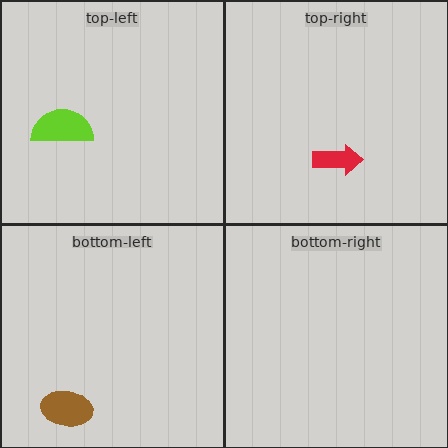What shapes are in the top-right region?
The red arrow.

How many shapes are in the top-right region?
1.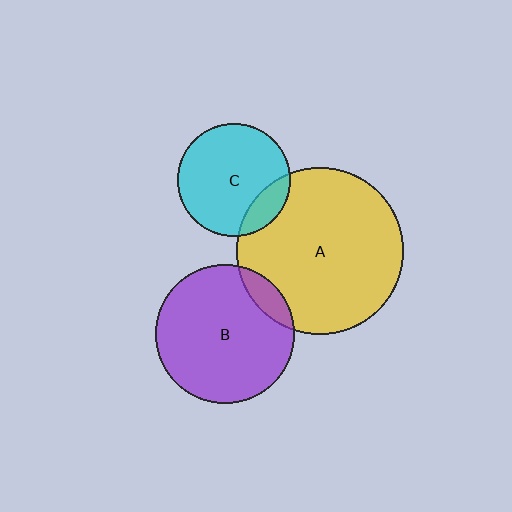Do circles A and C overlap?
Yes.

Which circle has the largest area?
Circle A (yellow).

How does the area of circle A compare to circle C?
Approximately 2.2 times.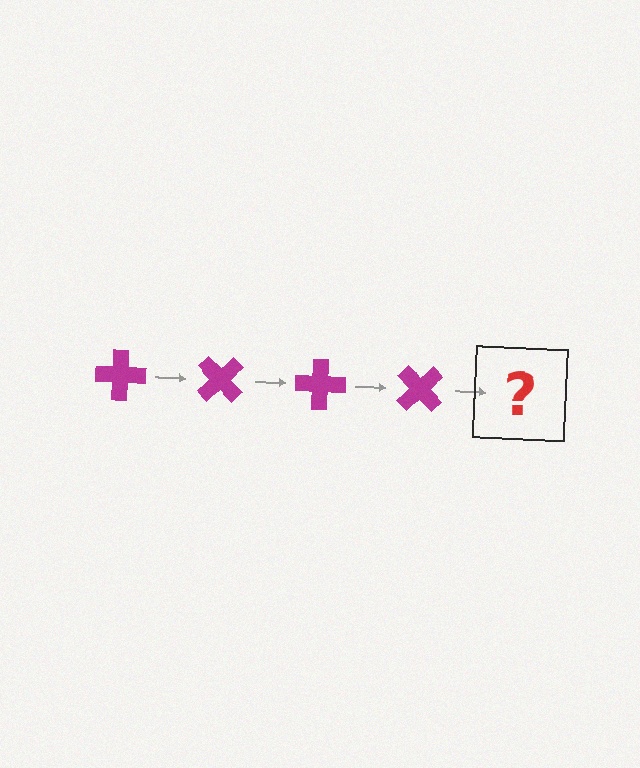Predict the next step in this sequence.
The next step is a magenta cross rotated 180 degrees.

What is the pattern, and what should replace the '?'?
The pattern is that the cross rotates 45 degrees each step. The '?' should be a magenta cross rotated 180 degrees.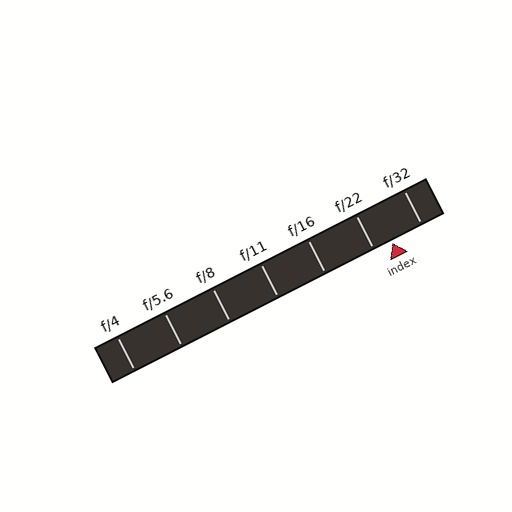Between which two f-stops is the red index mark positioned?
The index mark is between f/22 and f/32.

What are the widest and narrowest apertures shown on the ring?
The widest aperture shown is f/4 and the narrowest is f/32.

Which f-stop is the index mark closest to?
The index mark is closest to f/22.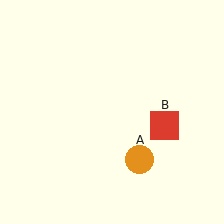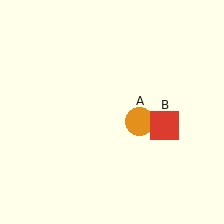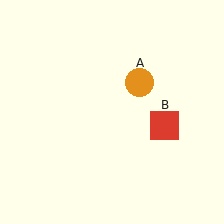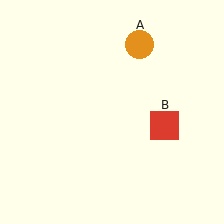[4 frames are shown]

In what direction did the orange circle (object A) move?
The orange circle (object A) moved up.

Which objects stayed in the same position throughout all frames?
Red square (object B) remained stationary.